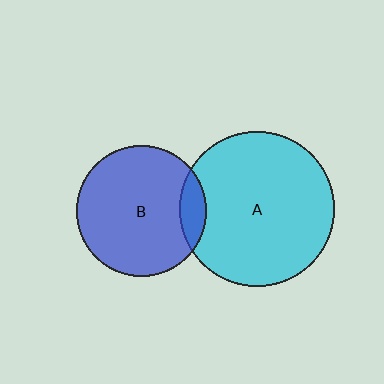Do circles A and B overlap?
Yes.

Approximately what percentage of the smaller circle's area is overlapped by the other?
Approximately 10%.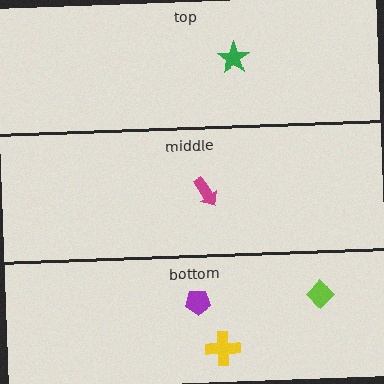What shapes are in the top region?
The green star.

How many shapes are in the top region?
1.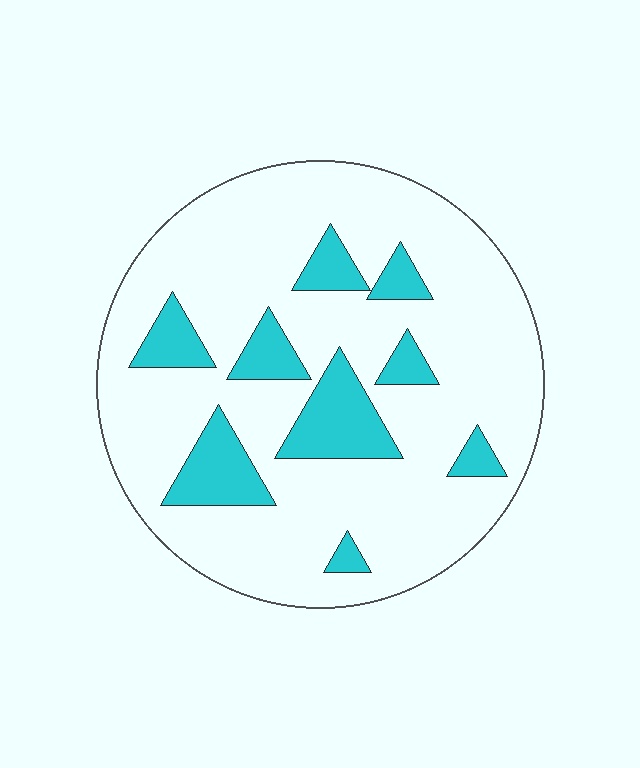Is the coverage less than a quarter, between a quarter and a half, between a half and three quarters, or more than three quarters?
Less than a quarter.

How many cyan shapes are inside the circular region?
9.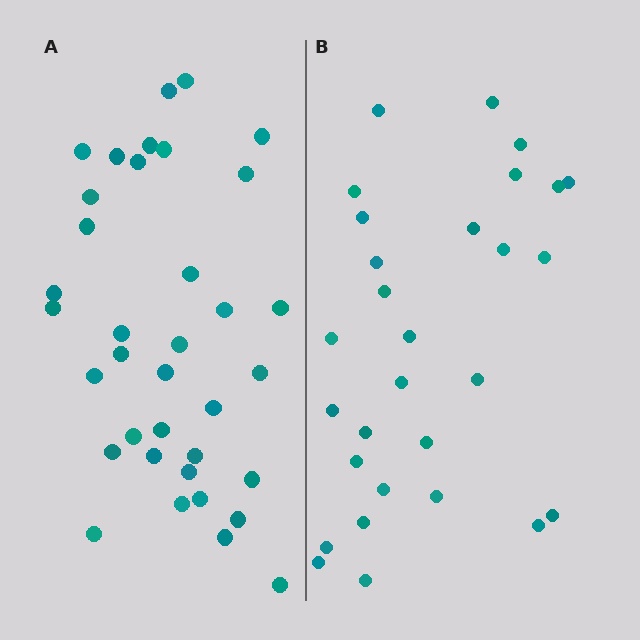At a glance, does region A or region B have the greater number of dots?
Region A (the left region) has more dots.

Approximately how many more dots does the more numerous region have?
Region A has roughly 8 or so more dots than region B.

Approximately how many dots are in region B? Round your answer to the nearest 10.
About 30 dots. (The exact count is 29, which rounds to 30.)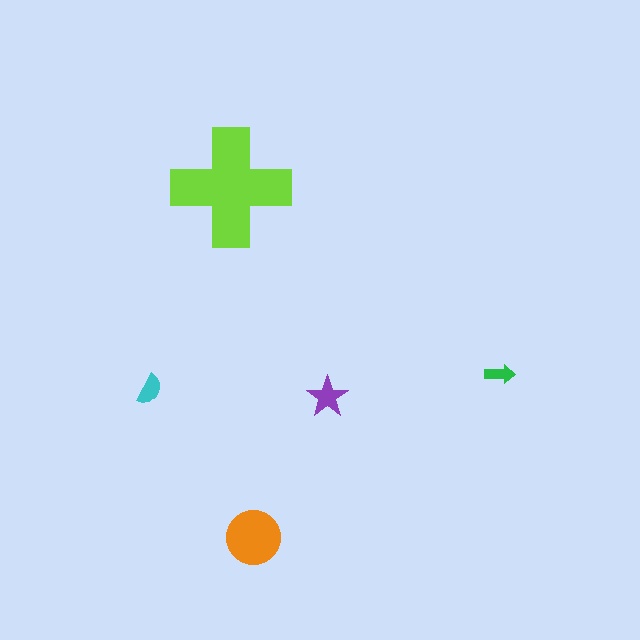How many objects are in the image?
There are 5 objects in the image.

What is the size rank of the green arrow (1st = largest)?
5th.